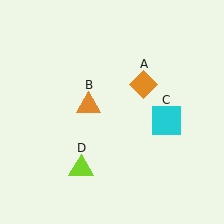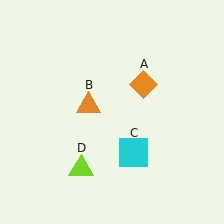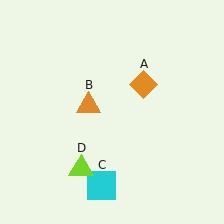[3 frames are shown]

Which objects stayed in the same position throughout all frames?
Orange diamond (object A) and orange triangle (object B) and lime triangle (object D) remained stationary.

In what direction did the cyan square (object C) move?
The cyan square (object C) moved down and to the left.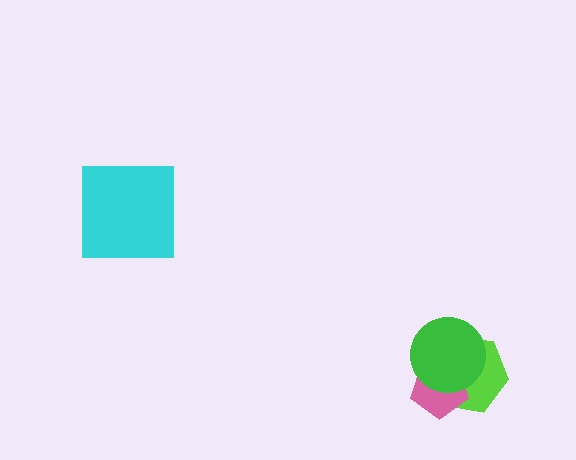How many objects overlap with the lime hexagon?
2 objects overlap with the lime hexagon.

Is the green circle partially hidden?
No, no other shape covers it.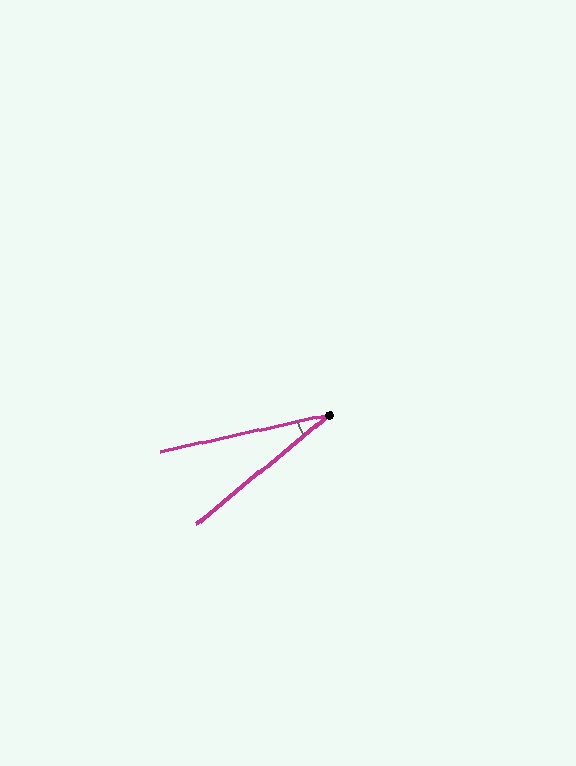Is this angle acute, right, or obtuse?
It is acute.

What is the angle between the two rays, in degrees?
Approximately 27 degrees.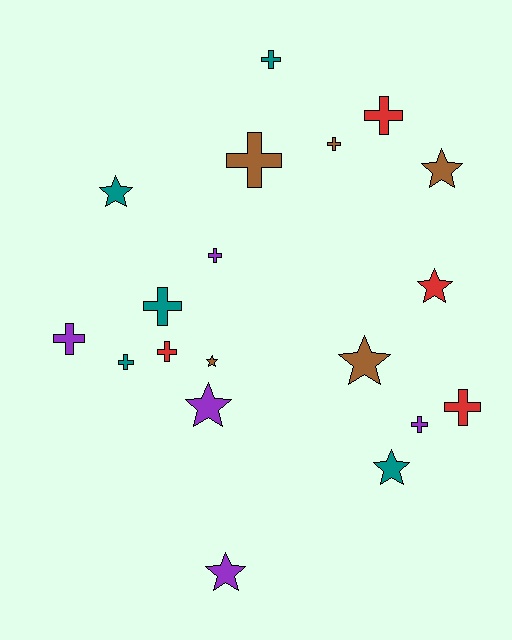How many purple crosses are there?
There are 3 purple crosses.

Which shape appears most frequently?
Cross, with 11 objects.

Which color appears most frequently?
Brown, with 5 objects.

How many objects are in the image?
There are 19 objects.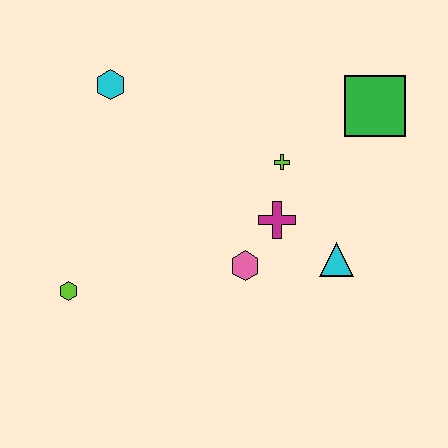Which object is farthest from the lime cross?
The lime hexagon is farthest from the lime cross.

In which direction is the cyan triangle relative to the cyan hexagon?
The cyan triangle is to the right of the cyan hexagon.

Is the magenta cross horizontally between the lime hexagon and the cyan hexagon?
No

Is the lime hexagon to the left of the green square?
Yes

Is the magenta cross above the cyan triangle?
Yes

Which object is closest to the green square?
The lime cross is closest to the green square.